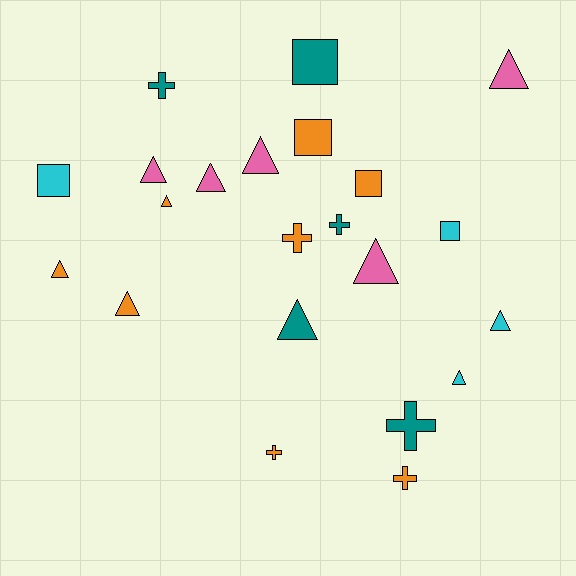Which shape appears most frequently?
Triangle, with 11 objects.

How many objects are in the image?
There are 22 objects.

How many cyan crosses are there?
There are no cyan crosses.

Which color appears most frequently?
Orange, with 8 objects.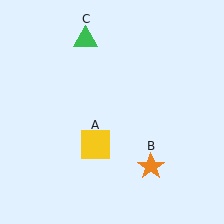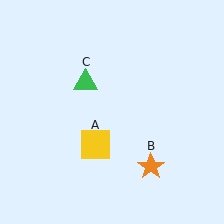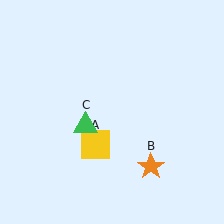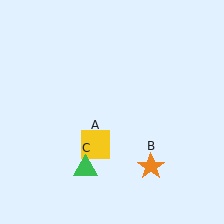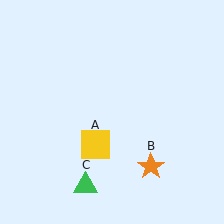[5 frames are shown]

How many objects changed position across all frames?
1 object changed position: green triangle (object C).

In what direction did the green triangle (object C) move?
The green triangle (object C) moved down.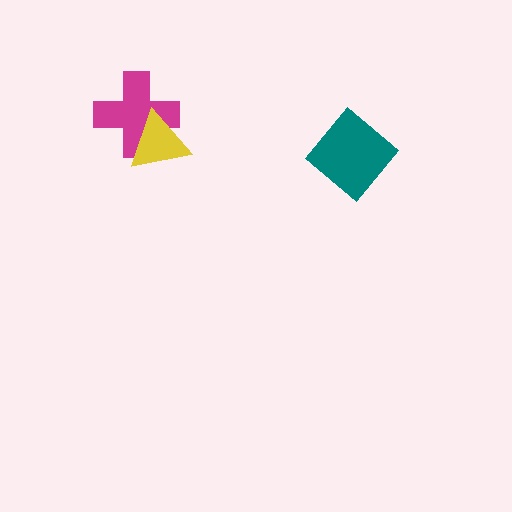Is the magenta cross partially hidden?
Yes, it is partially covered by another shape.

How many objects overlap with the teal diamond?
0 objects overlap with the teal diamond.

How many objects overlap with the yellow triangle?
1 object overlaps with the yellow triangle.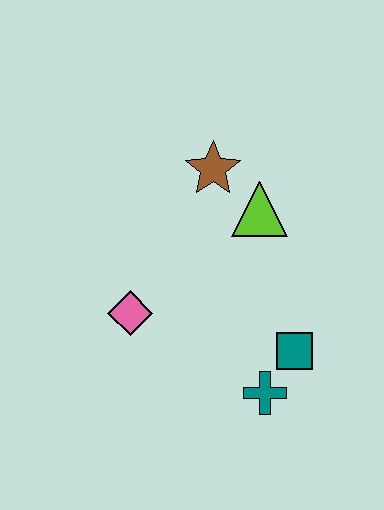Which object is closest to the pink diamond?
The teal cross is closest to the pink diamond.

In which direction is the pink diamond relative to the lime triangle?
The pink diamond is to the left of the lime triangle.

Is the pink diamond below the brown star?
Yes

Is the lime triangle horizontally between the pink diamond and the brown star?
No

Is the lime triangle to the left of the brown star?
No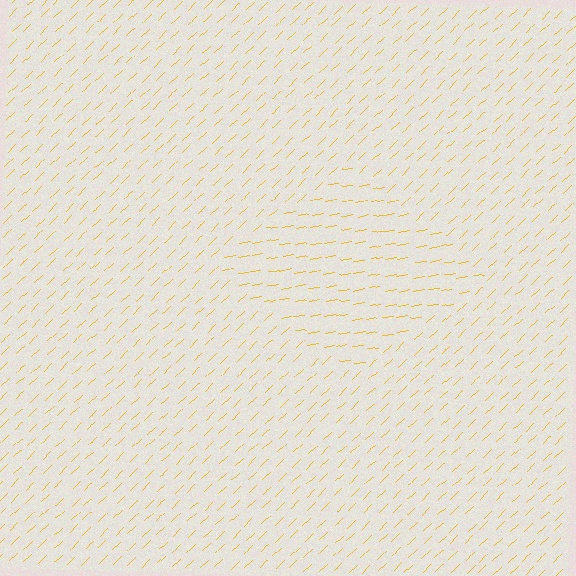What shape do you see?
I see a diamond.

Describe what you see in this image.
The image is filled with small yellow line segments. A diamond region in the image has lines oriented differently from the surrounding lines, creating a visible texture boundary.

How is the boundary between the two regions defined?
The boundary is defined purely by a change in line orientation (approximately 35 degrees difference). All lines are the same color and thickness.